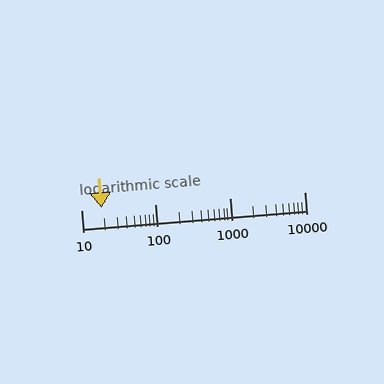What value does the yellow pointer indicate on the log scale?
The pointer indicates approximately 19.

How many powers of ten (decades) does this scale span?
The scale spans 3 decades, from 10 to 10000.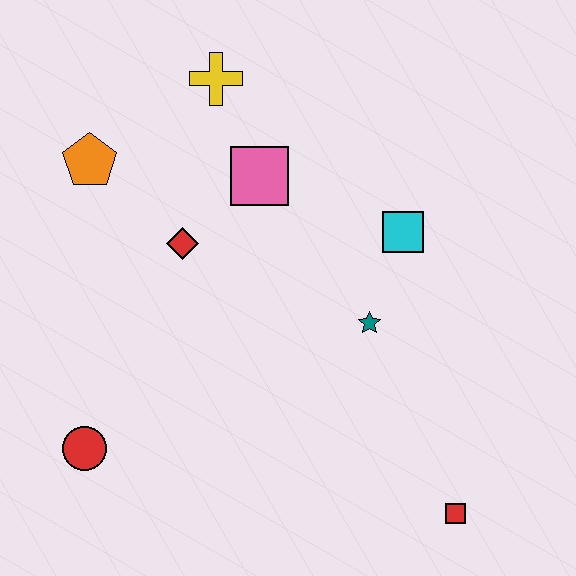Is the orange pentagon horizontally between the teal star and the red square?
No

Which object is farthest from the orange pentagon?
The red square is farthest from the orange pentagon.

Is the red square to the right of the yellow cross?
Yes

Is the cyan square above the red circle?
Yes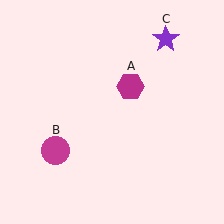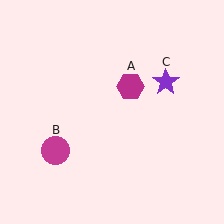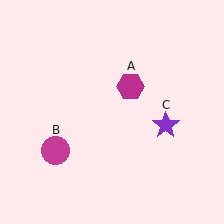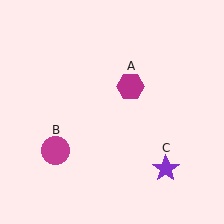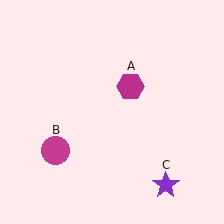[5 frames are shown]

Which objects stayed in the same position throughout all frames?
Magenta hexagon (object A) and magenta circle (object B) remained stationary.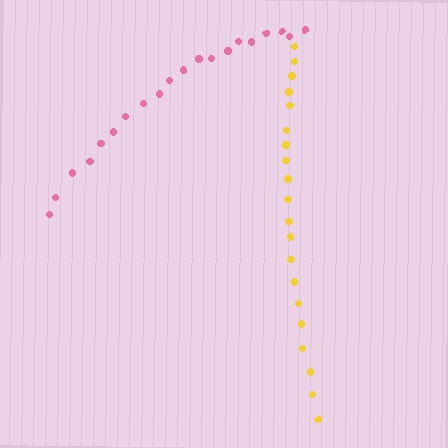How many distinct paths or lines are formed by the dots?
There are 2 distinct paths.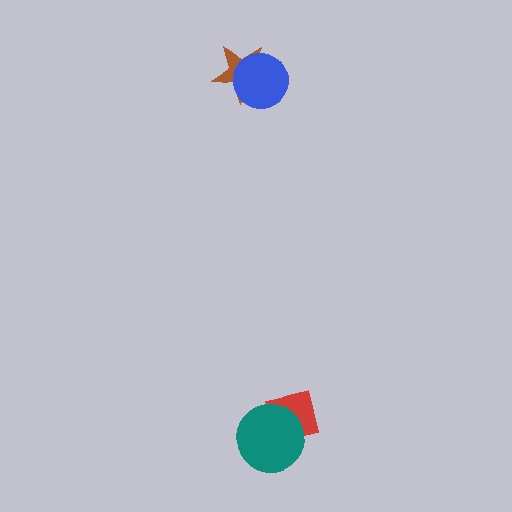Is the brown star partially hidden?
Yes, it is partially covered by another shape.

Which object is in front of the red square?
The teal circle is in front of the red square.